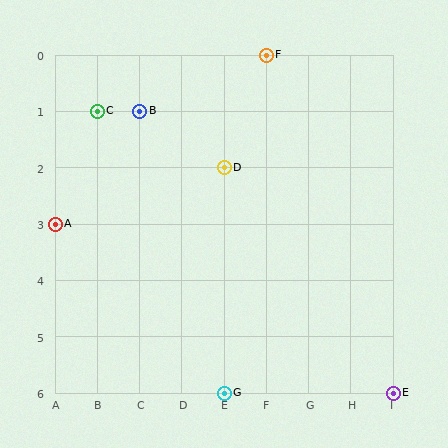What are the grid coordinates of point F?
Point F is at grid coordinates (F, 0).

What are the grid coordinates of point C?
Point C is at grid coordinates (B, 1).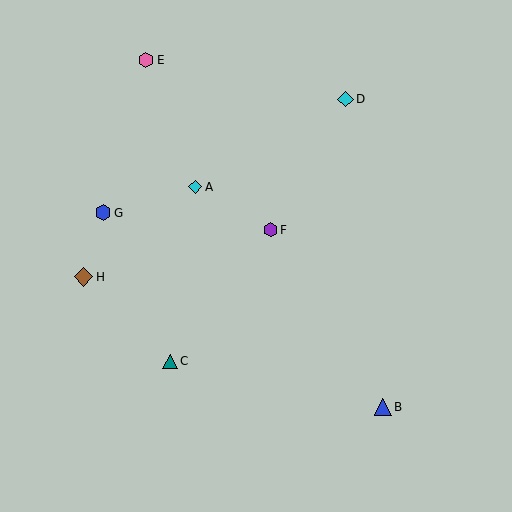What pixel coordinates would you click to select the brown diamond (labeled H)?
Click at (83, 277) to select the brown diamond H.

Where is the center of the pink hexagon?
The center of the pink hexagon is at (146, 60).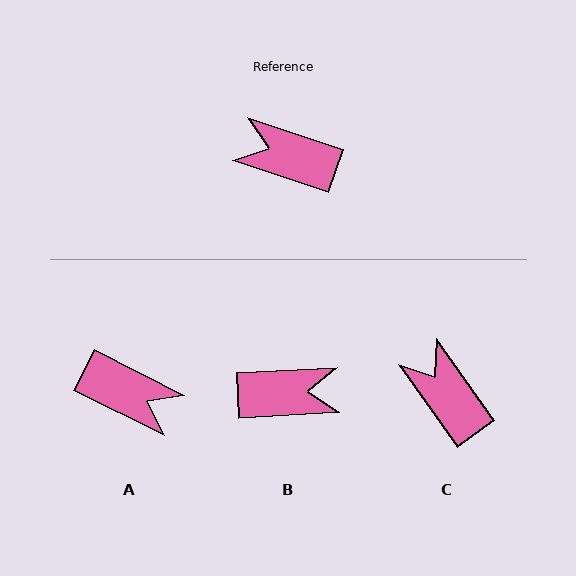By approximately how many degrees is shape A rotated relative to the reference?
Approximately 172 degrees counter-clockwise.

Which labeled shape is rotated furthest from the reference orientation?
A, about 172 degrees away.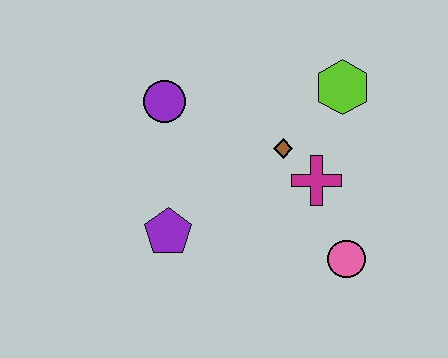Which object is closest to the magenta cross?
The brown diamond is closest to the magenta cross.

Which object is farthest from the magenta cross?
The purple circle is farthest from the magenta cross.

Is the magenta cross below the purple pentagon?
No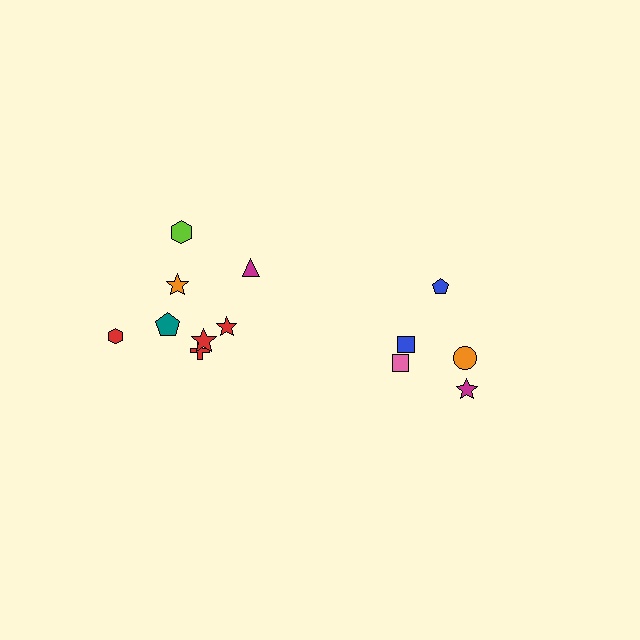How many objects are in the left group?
There are 8 objects.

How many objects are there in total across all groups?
There are 13 objects.